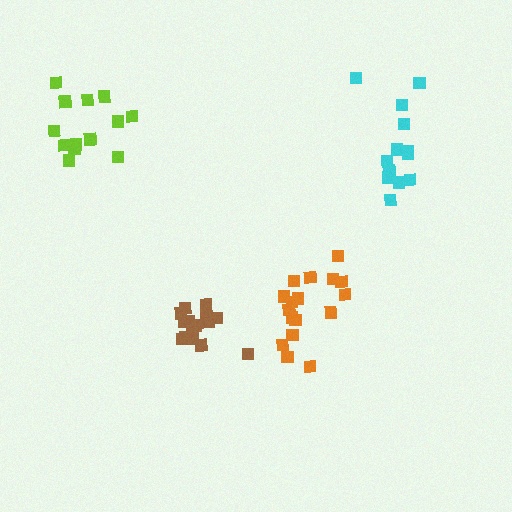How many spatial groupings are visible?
There are 4 spatial groupings.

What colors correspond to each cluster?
The clusters are colored: lime, orange, cyan, brown.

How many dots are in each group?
Group 1: 13 dots, Group 2: 17 dots, Group 3: 14 dots, Group 4: 15 dots (59 total).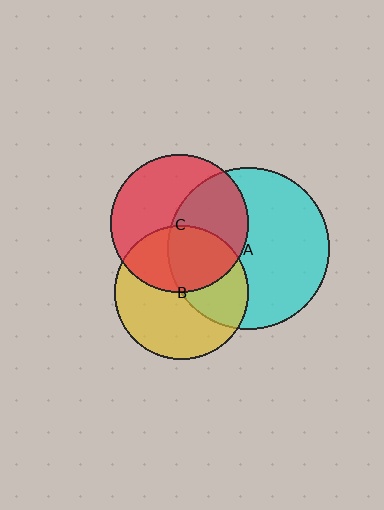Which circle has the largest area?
Circle A (cyan).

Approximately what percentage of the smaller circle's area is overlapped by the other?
Approximately 40%.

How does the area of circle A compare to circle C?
Approximately 1.4 times.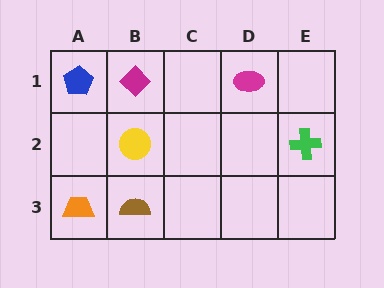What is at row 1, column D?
A magenta ellipse.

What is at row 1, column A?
A blue pentagon.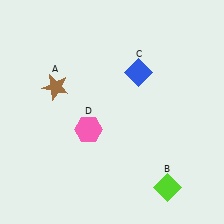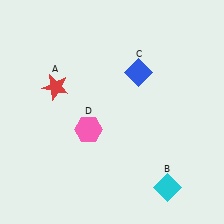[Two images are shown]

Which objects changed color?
A changed from brown to red. B changed from lime to cyan.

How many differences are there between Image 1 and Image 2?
There are 2 differences between the two images.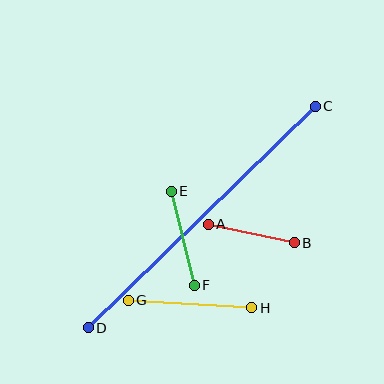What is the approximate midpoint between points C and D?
The midpoint is at approximately (202, 217) pixels.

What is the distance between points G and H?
The distance is approximately 123 pixels.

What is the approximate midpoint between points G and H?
The midpoint is at approximately (190, 304) pixels.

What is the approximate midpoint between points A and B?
The midpoint is at approximately (251, 234) pixels.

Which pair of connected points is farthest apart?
Points C and D are farthest apart.